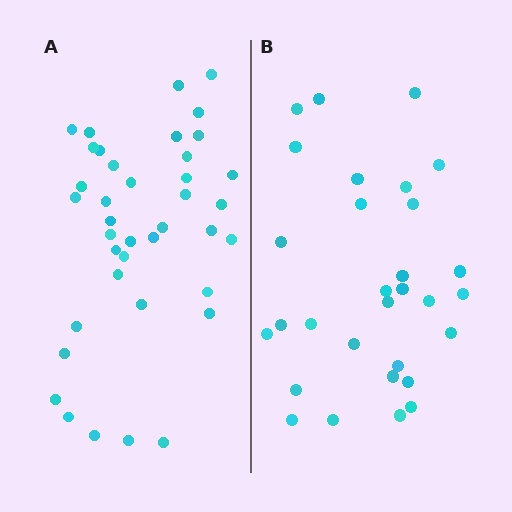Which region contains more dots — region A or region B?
Region A (the left region) has more dots.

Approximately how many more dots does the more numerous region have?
Region A has roughly 8 or so more dots than region B.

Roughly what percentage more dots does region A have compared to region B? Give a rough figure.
About 30% more.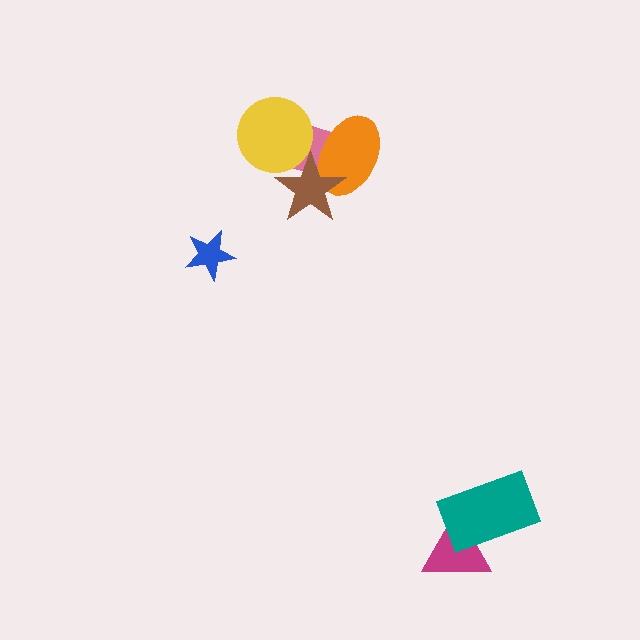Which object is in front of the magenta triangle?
The teal rectangle is in front of the magenta triangle.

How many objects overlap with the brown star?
3 objects overlap with the brown star.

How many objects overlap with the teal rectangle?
1 object overlaps with the teal rectangle.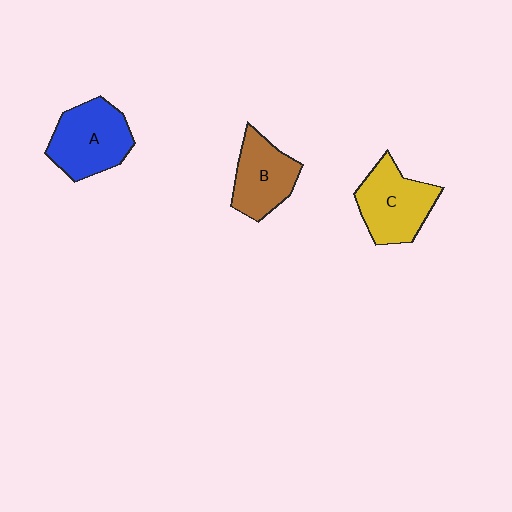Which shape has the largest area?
Shape A (blue).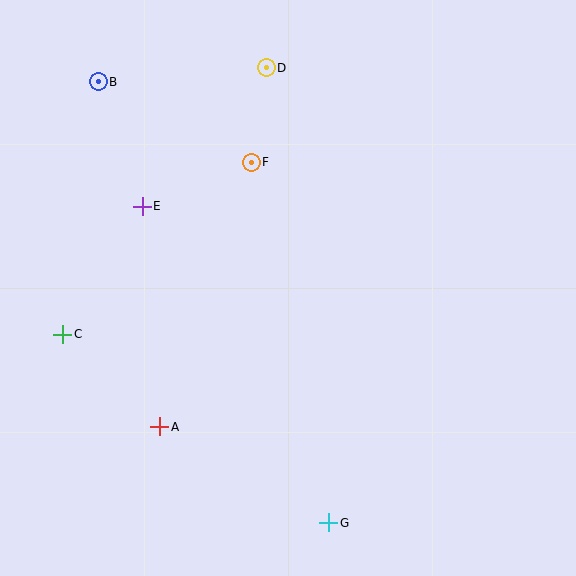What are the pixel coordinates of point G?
Point G is at (329, 523).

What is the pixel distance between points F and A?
The distance between F and A is 280 pixels.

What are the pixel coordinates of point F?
Point F is at (251, 162).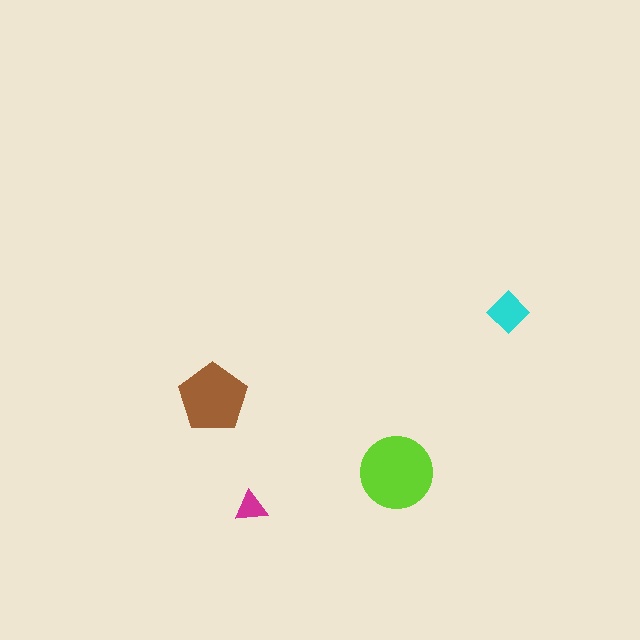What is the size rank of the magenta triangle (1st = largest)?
4th.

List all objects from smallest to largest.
The magenta triangle, the cyan diamond, the brown pentagon, the lime circle.